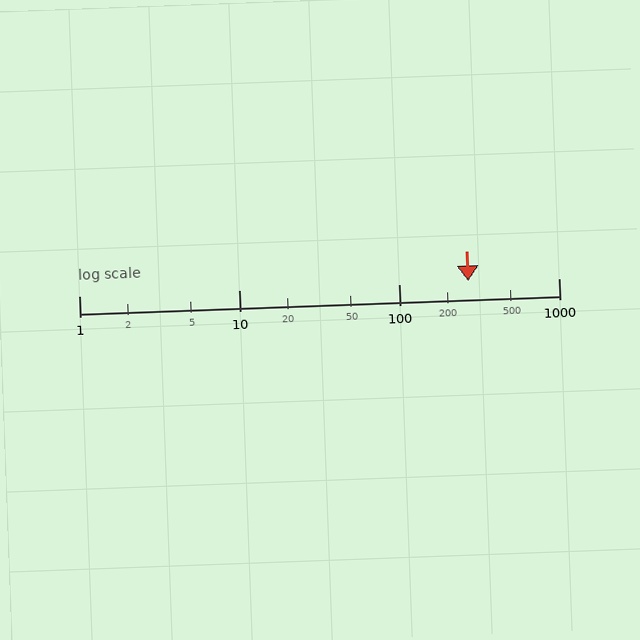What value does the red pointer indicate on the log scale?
The pointer indicates approximately 270.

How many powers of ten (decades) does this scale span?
The scale spans 3 decades, from 1 to 1000.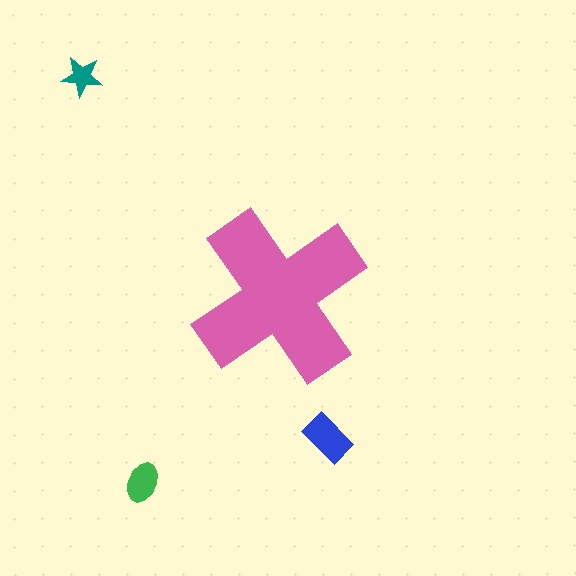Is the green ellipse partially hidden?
No, the green ellipse is fully visible.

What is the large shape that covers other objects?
A pink cross.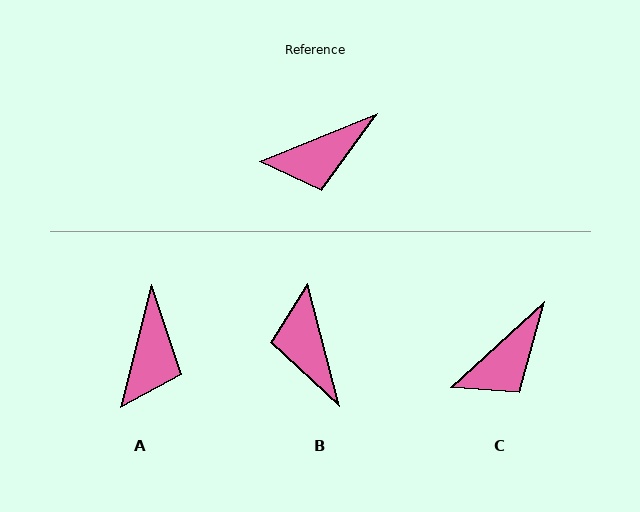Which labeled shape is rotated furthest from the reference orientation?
B, about 97 degrees away.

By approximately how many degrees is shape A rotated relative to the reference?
Approximately 54 degrees counter-clockwise.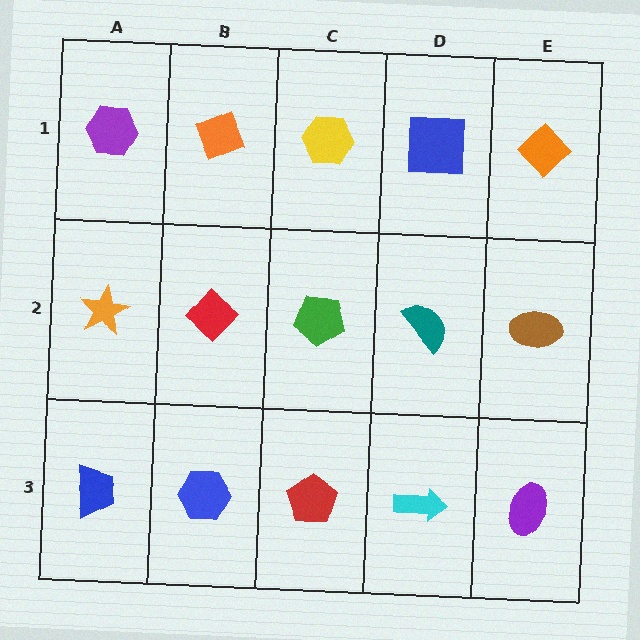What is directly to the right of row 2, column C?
A teal semicircle.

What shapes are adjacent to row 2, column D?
A blue square (row 1, column D), a cyan arrow (row 3, column D), a green pentagon (row 2, column C), a brown ellipse (row 2, column E).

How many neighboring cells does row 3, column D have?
3.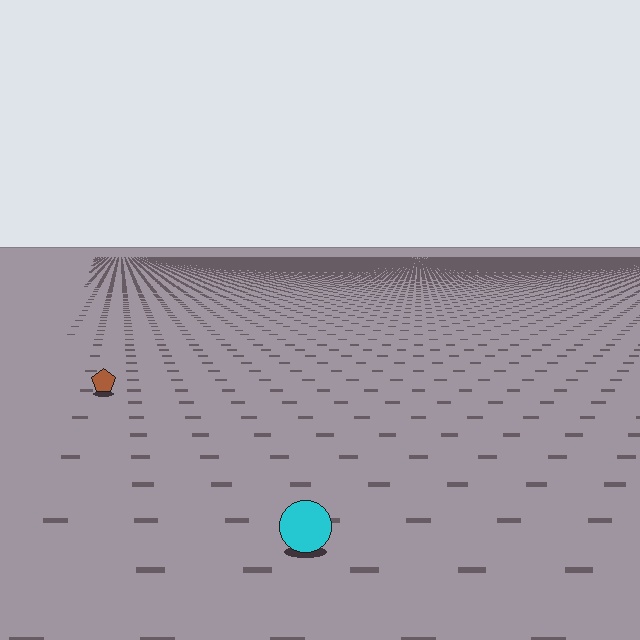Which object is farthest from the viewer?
The brown pentagon is farthest from the viewer. It appears smaller and the ground texture around it is denser.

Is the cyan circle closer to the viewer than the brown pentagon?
Yes. The cyan circle is closer — you can tell from the texture gradient: the ground texture is coarser near it.